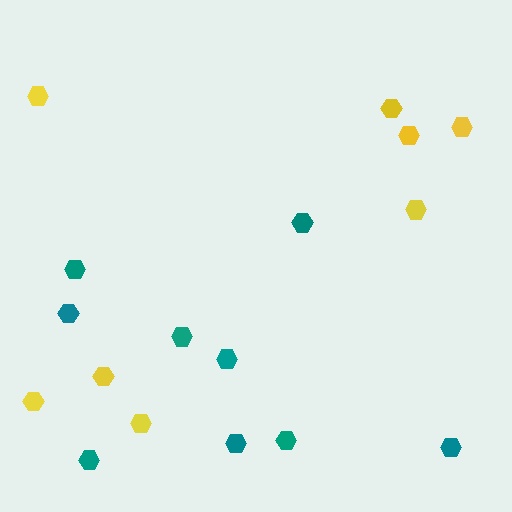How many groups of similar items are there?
There are 2 groups: one group of teal hexagons (9) and one group of yellow hexagons (8).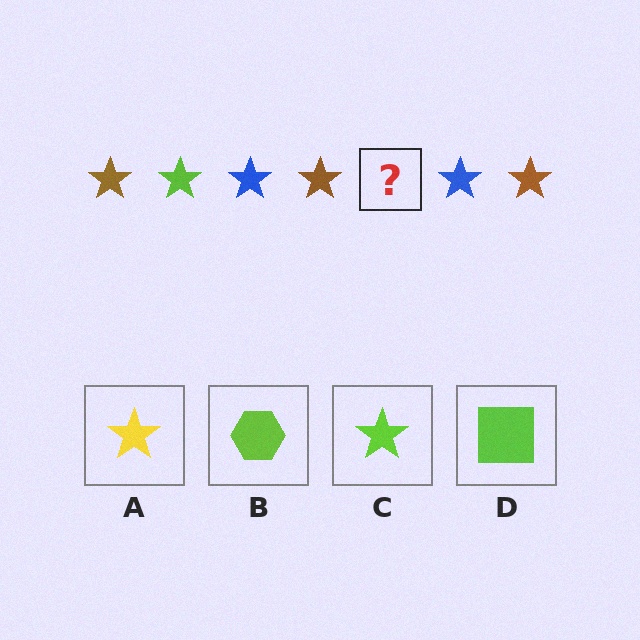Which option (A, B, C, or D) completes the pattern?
C.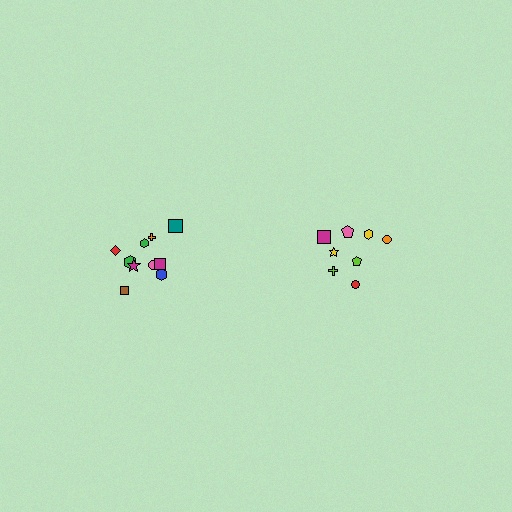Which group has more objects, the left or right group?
The left group.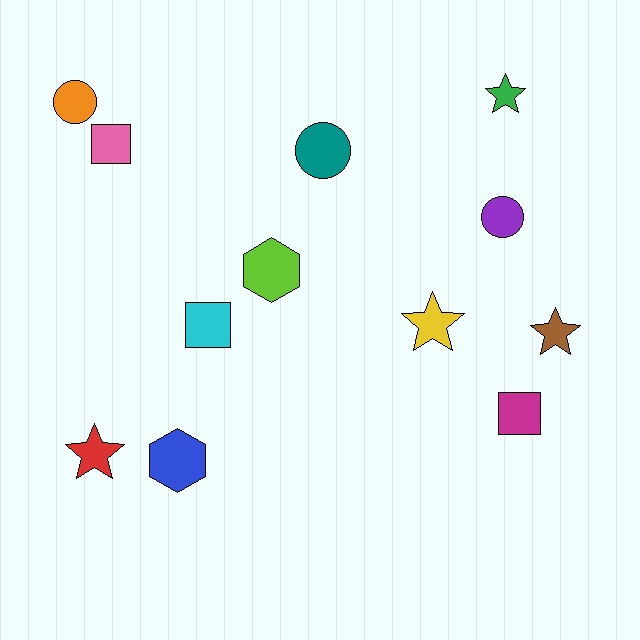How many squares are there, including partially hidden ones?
There are 3 squares.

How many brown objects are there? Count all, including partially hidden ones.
There is 1 brown object.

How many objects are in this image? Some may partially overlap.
There are 12 objects.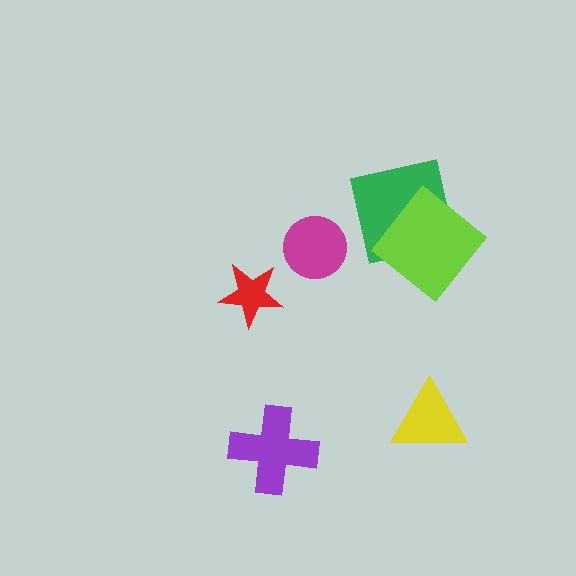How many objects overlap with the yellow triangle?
0 objects overlap with the yellow triangle.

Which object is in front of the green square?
The lime diamond is in front of the green square.